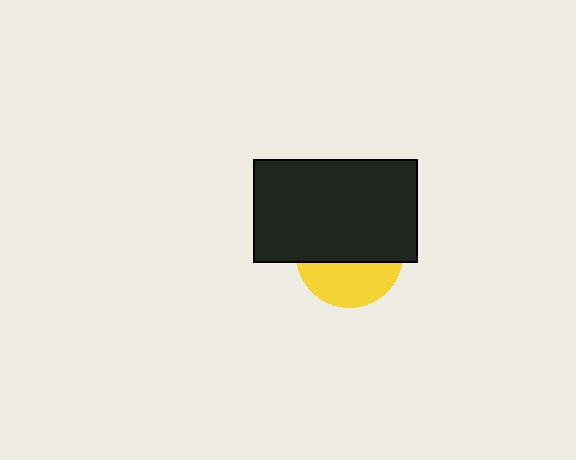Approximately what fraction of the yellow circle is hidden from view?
Roughly 61% of the yellow circle is hidden behind the black rectangle.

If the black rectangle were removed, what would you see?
You would see the complete yellow circle.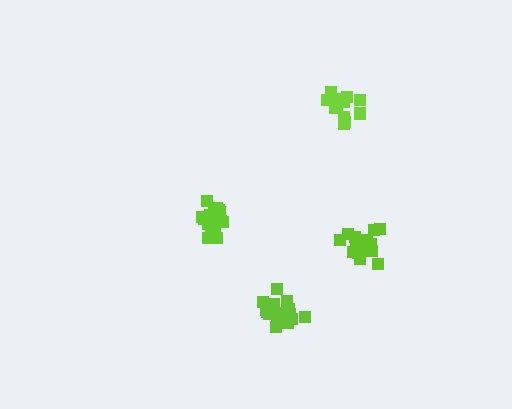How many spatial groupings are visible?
There are 4 spatial groupings.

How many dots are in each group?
Group 1: 20 dots, Group 2: 17 dots, Group 3: 14 dots, Group 4: 18 dots (69 total).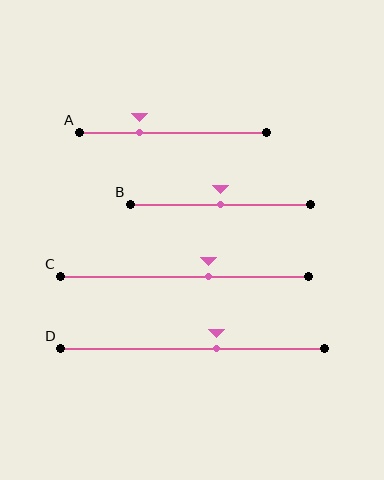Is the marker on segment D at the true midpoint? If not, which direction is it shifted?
No, the marker on segment D is shifted to the right by about 9% of the segment length.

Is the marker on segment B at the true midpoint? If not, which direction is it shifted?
Yes, the marker on segment B is at the true midpoint.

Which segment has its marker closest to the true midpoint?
Segment B has its marker closest to the true midpoint.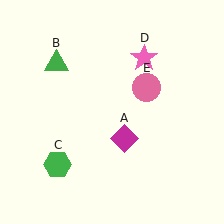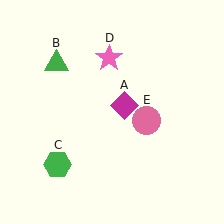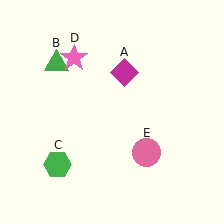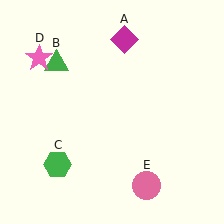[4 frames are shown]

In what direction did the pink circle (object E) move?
The pink circle (object E) moved down.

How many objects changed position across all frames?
3 objects changed position: magenta diamond (object A), pink star (object D), pink circle (object E).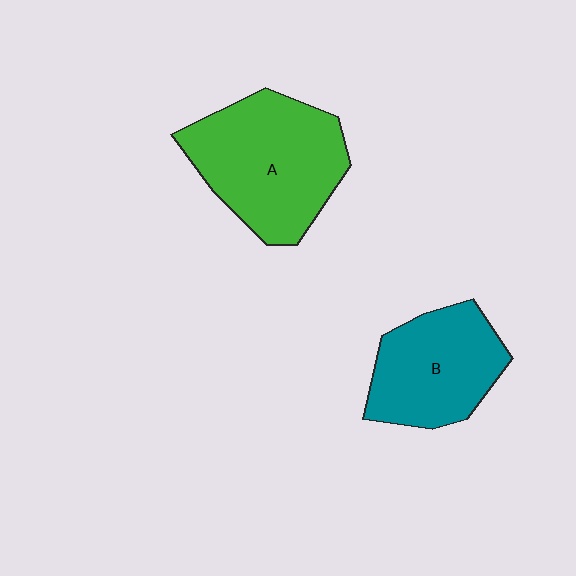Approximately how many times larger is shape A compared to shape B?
Approximately 1.3 times.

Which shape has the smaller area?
Shape B (teal).